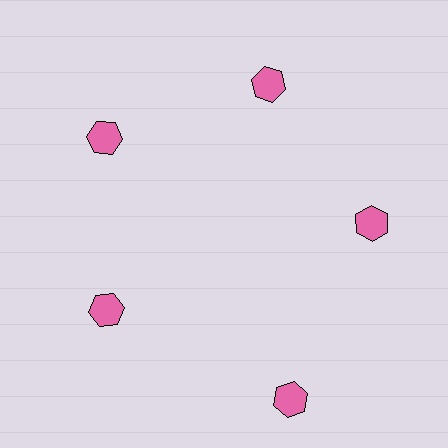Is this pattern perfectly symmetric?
No. The 5 pink hexagons are arranged in a ring, but one element near the 5 o'clock position is pushed outward from the center, breaking the 5-fold rotational symmetry.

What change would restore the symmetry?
The symmetry would be restored by moving it inward, back onto the ring so that all 5 hexagons sit at equal angles and equal distance from the center.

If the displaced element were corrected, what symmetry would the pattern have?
It would have 5-fold rotational symmetry — the pattern would map onto itself every 72 degrees.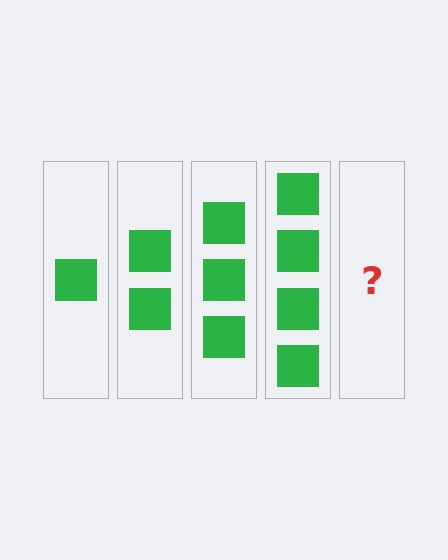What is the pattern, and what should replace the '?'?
The pattern is that each step adds one more square. The '?' should be 5 squares.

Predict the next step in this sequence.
The next step is 5 squares.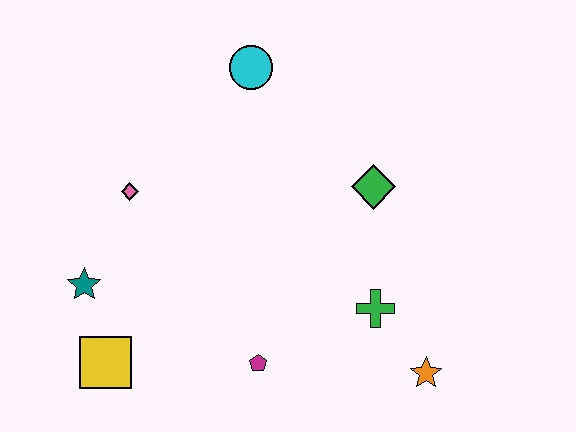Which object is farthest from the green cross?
The teal star is farthest from the green cross.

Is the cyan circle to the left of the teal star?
No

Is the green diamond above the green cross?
Yes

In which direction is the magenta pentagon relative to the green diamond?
The magenta pentagon is below the green diamond.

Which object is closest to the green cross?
The orange star is closest to the green cross.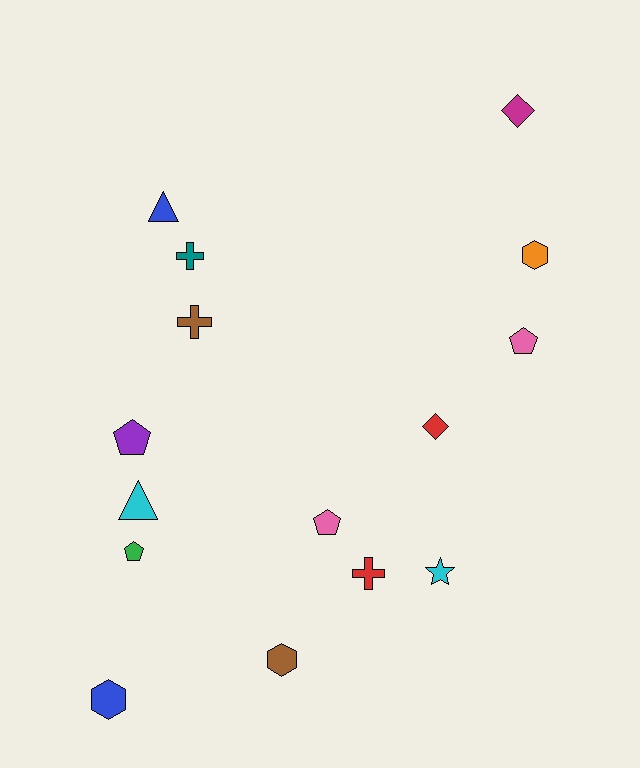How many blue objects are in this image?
There are 2 blue objects.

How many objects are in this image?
There are 15 objects.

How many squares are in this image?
There are no squares.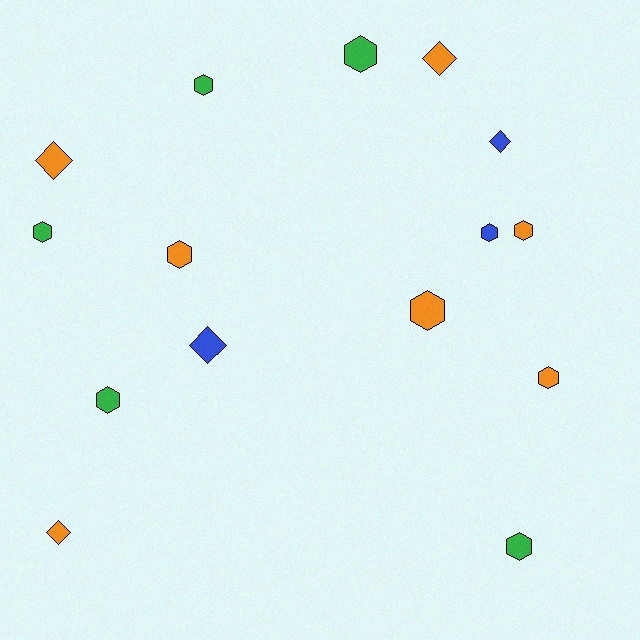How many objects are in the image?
There are 15 objects.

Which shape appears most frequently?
Hexagon, with 10 objects.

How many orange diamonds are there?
There are 3 orange diamonds.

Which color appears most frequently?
Orange, with 7 objects.